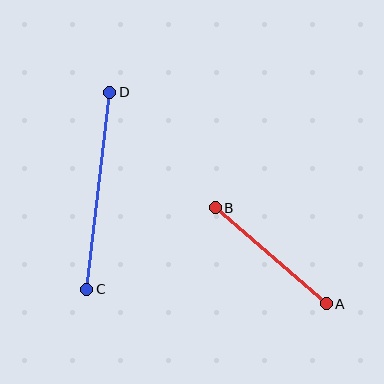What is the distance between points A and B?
The distance is approximately 147 pixels.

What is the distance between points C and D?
The distance is approximately 199 pixels.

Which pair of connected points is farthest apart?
Points C and D are farthest apart.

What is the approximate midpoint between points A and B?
The midpoint is at approximately (271, 256) pixels.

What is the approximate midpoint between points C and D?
The midpoint is at approximately (98, 191) pixels.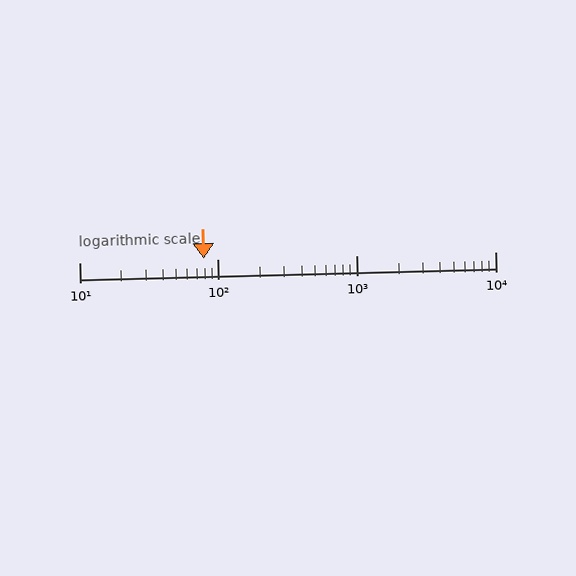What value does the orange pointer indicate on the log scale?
The pointer indicates approximately 79.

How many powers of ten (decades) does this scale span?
The scale spans 3 decades, from 10 to 10000.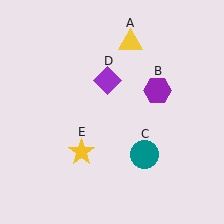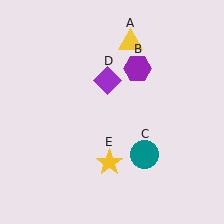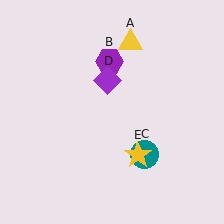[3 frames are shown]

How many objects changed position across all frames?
2 objects changed position: purple hexagon (object B), yellow star (object E).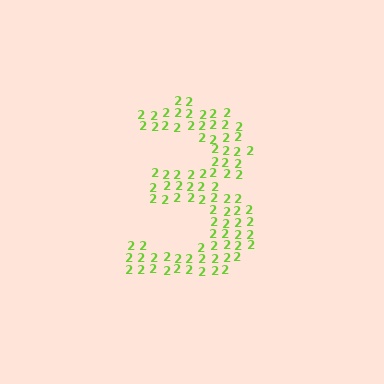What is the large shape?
The large shape is the digit 3.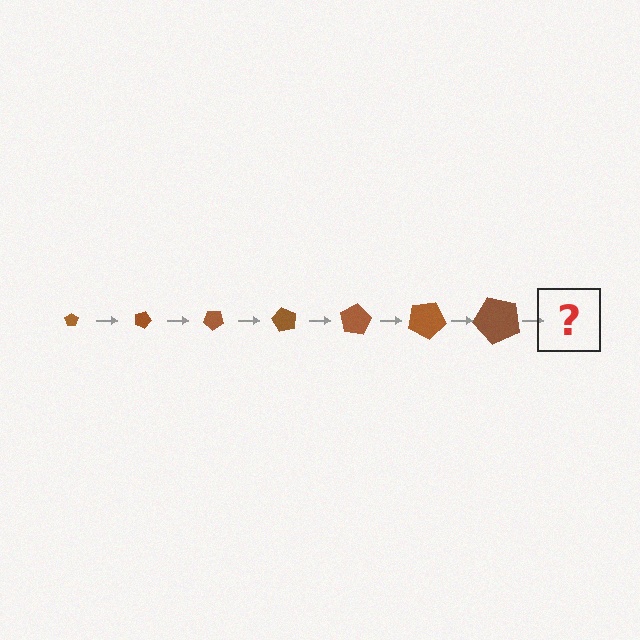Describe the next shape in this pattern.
It should be a pentagon, larger than the previous one and rotated 140 degrees from the start.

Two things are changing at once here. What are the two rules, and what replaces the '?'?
The two rules are that the pentagon grows larger each step and it rotates 20 degrees each step. The '?' should be a pentagon, larger than the previous one and rotated 140 degrees from the start.